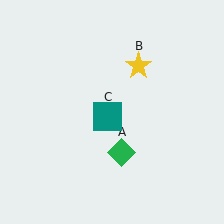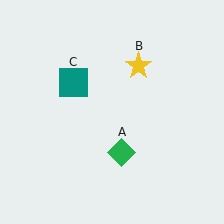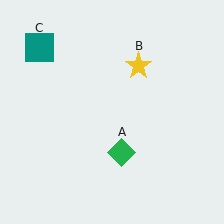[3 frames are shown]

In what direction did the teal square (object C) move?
The teal square (object C) moved up and to the left.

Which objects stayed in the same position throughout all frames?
Green diamond (object A) and yellow star (object B) remained stationary.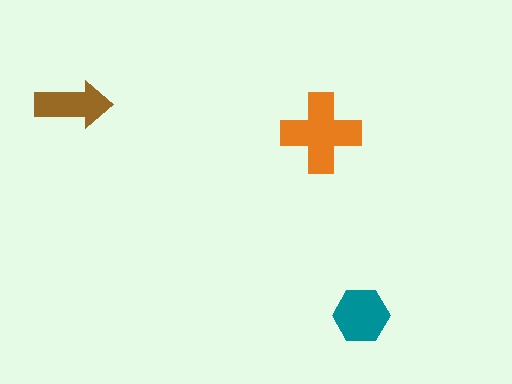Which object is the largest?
The orange cross.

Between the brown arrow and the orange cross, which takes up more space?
The orange cross.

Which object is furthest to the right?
The teal hexagon is rightmost.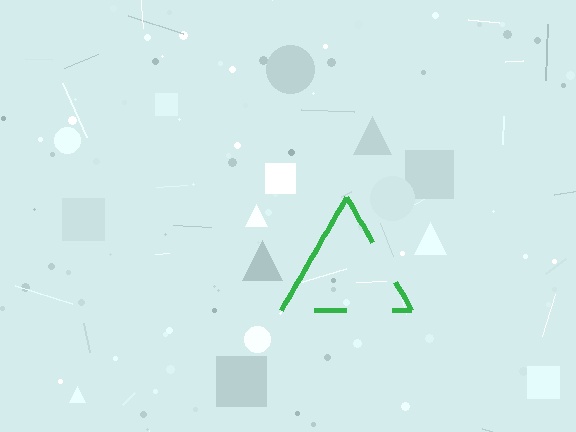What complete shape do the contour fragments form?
The contour fragments form a triangle.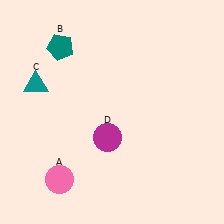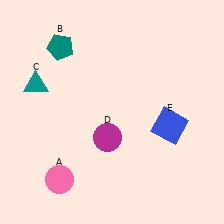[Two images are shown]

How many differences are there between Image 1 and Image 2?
There is 1 difference between the two images.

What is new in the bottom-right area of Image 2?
A blue square (E) was added in the bottom-right area of Image 2.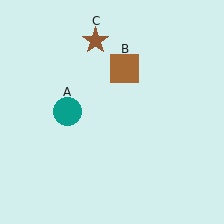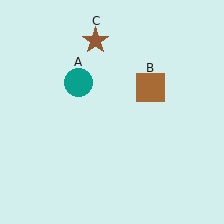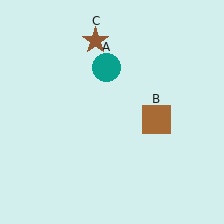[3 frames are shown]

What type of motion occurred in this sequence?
The teal circle (object A), brown square (object B) rotated clockwise around the center of the scene.